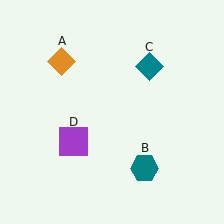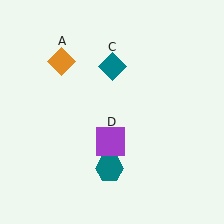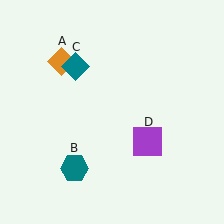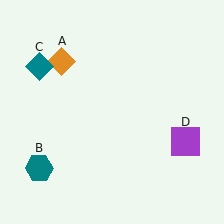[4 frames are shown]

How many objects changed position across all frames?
3 objects changed position: teal hexagon (object B), teal diamond (object C), purple square (object D).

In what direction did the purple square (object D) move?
The purple square (object D) moved right.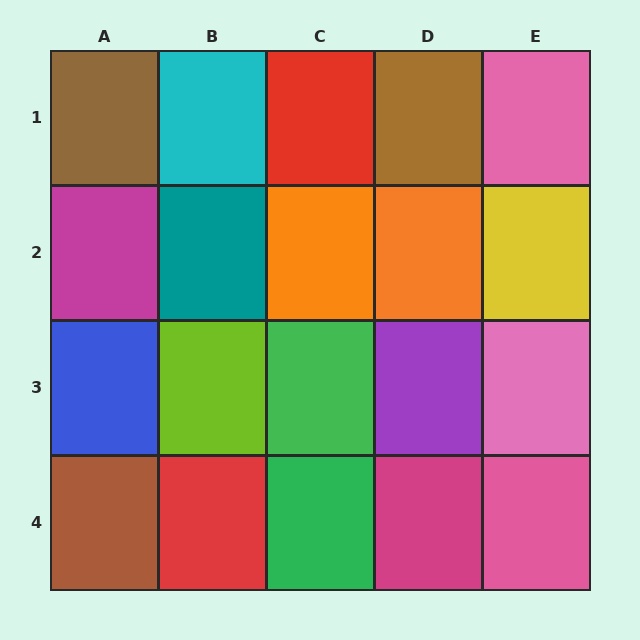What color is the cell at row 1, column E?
Pink.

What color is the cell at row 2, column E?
Yellow.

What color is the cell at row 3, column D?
Purple.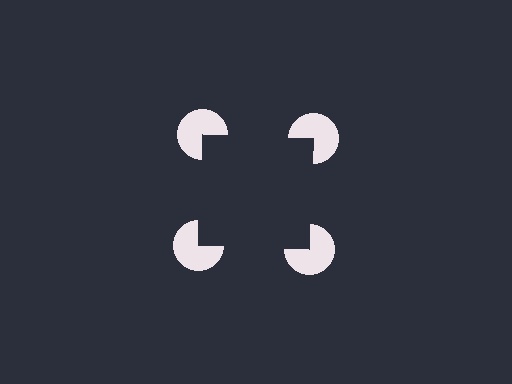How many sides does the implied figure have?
4 sides.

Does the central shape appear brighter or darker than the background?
It typically appears slightly darker than the background, even though no actual brightness change is drawn.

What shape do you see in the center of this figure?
An illusory square — its edges are inferred from the aligned wedge cuts in the pac-man discs, not physically drawn.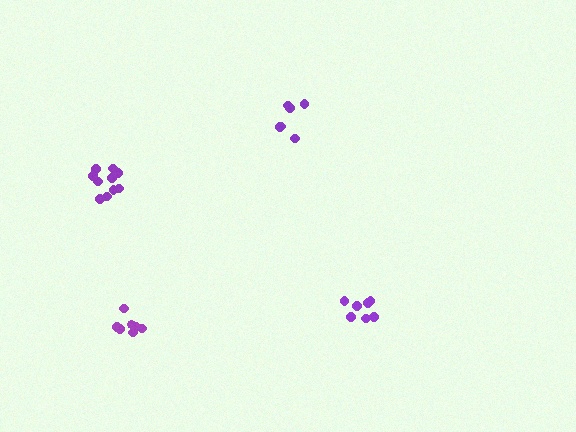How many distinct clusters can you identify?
There are 4 distinct clusters.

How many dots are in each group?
Group 1: 7 dots, Group 2: 6 dots, Group 3: 7 dots, Group 4: 10 dots (30 total).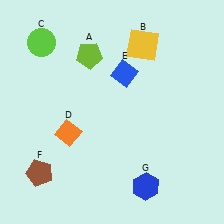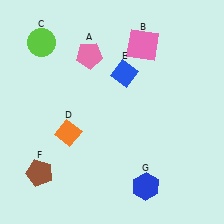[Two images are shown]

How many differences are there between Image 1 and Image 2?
There are 2 differences between the two images.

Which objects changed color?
A changed from lime to pink. B changed from yellow to pink.